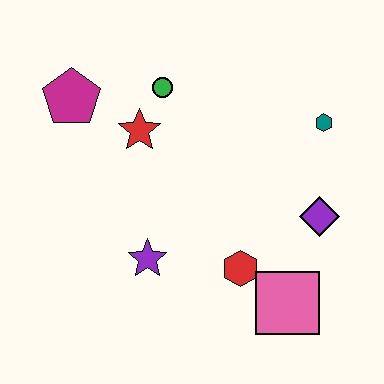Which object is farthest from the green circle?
The pink square is farthest from the green circle.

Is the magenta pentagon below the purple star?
No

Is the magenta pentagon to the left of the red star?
Yes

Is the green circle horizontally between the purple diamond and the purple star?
Yes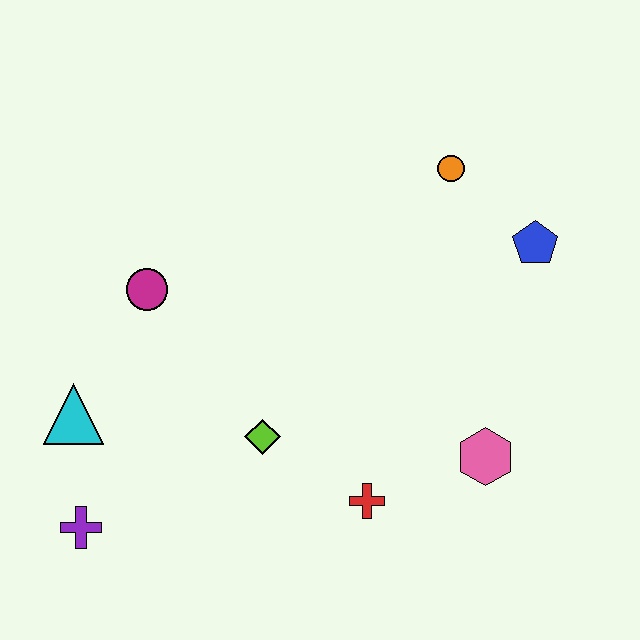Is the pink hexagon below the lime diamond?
Yes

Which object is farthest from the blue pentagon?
The purple cross is farthest from the blue pentagon.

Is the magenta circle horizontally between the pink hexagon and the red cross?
No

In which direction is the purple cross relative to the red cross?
The purple cross is to the left of the red cross.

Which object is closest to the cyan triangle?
The purple cross is closest to the cyan triangle.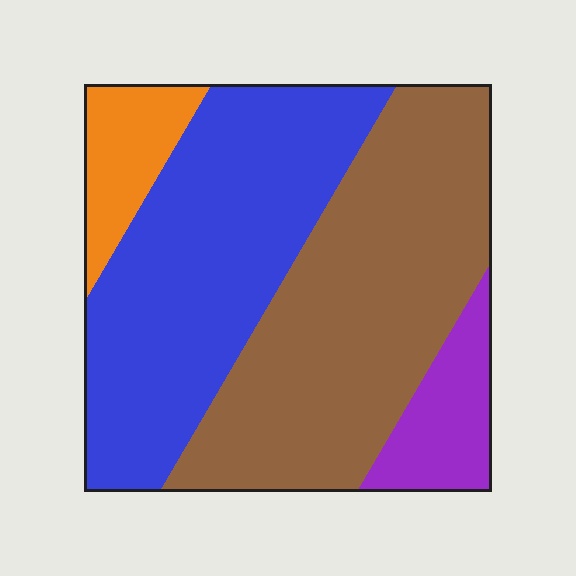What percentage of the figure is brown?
Brown covers about 45% of the figure.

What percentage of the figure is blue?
Blue covers about 40% of the figure.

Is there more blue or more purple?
Blue.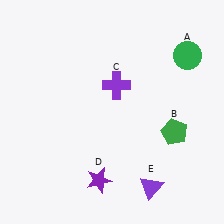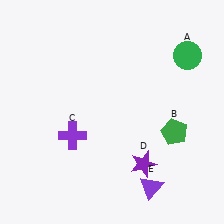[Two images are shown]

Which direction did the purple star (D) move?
The purple star (D) moved right.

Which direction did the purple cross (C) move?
The purple cross (C) moved down.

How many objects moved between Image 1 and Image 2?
2 objects moved between the two images.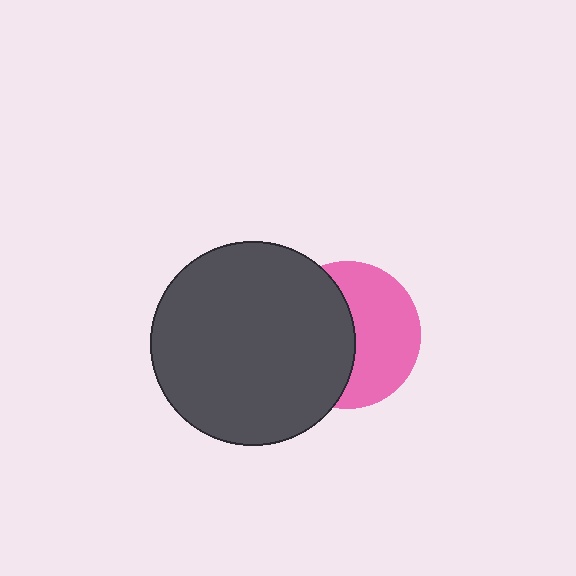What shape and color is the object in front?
The object in front is a dark gray circle.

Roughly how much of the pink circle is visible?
About half of it is visible (roughly 51%).